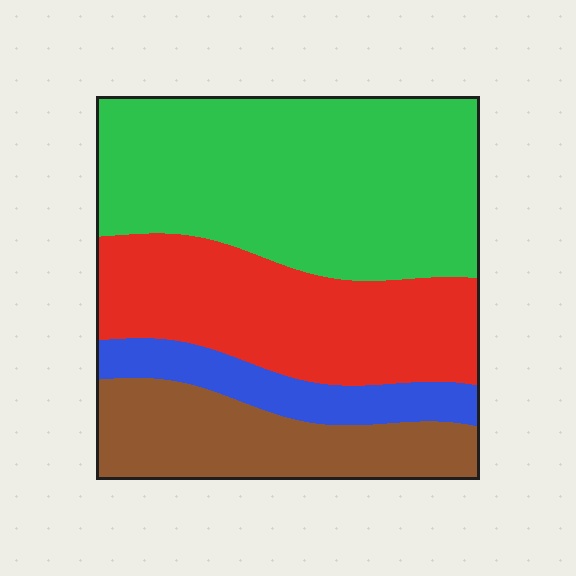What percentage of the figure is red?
Red covers around 30% of the figure.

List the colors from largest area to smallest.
From largest to smallest: green, red, brown, blue.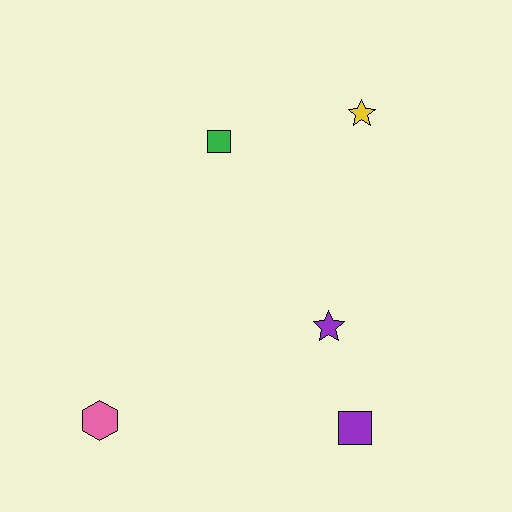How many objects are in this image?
There are 5 objects.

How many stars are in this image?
There are 2 stars.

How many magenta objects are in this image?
There are no magenta objects.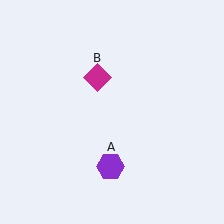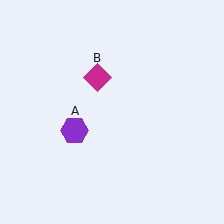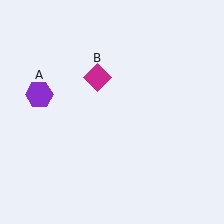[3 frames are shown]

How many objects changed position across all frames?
1 object changed position: purple hexagon (object A).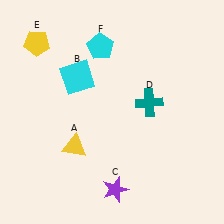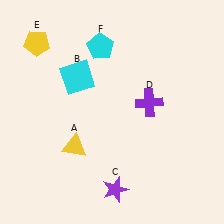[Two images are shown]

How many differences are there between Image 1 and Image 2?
There is 1 difference between the two images.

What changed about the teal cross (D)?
In Image 1, D is teal. In Image 2, it changed to purple.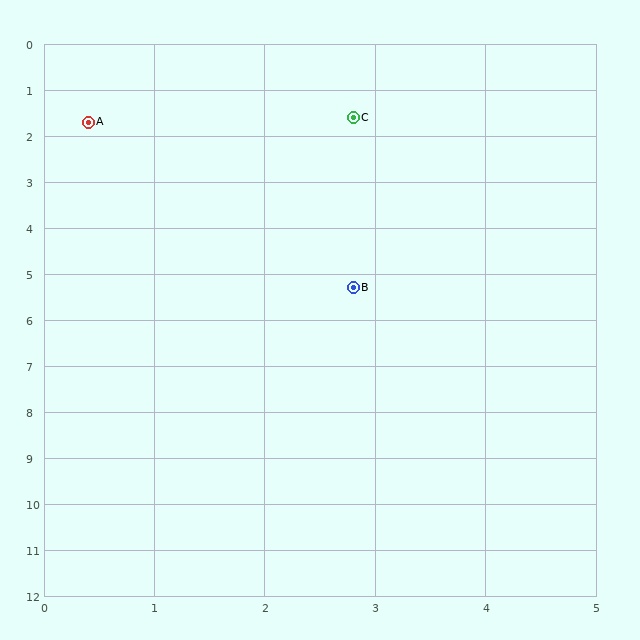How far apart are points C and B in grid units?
Points C and B are about 3.7 grid units apart.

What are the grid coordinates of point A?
Point A is at approximately (0.4, 1.7).